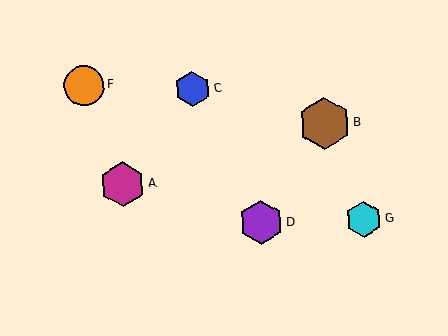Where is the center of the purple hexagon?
The center of the purple hexagon is at (261, 223).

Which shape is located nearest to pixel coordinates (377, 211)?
The cyan hexagon (labeled G) at (364, 219) is nearest to that location.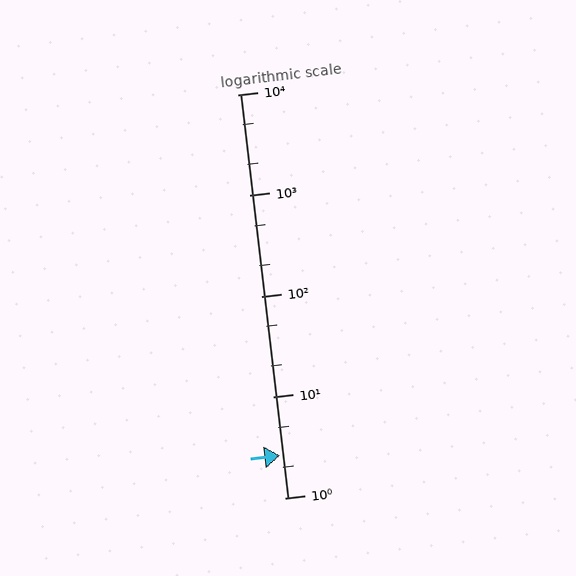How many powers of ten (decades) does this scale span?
The scale spans 4 decades, from 1 to 10000.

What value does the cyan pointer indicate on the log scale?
The pointer indicates approximately 2.6.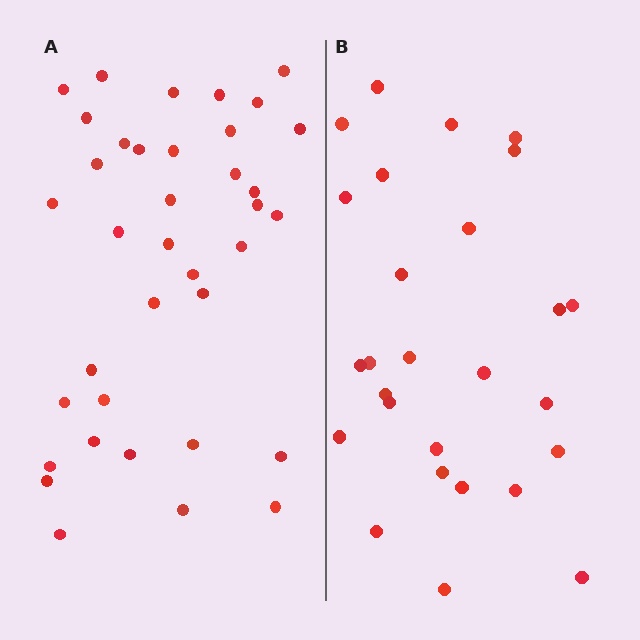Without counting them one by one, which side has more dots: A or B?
Region A (the left region) has more dots.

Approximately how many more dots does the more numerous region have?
Region A has roughly 10 or so more dots than region B.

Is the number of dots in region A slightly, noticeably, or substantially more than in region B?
Region A has noticeably more, but not dramatically so. The ratio is roughly 1.4 to 1.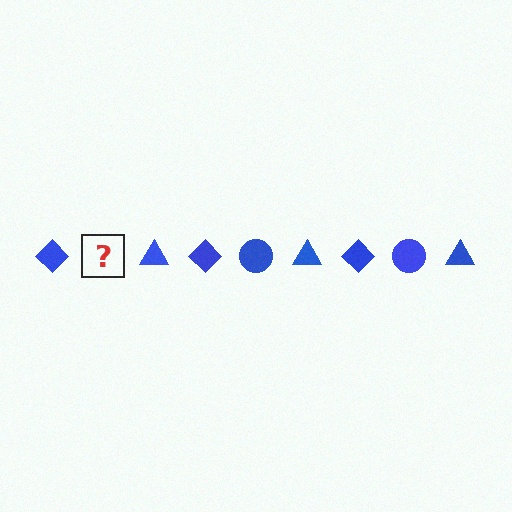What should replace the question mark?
The question mark should be replaced with a blue circle.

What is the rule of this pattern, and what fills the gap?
The rule is that the pattern cycles through diamond, circle, triangle shapes in blue. The gap should be filled with a blue circle.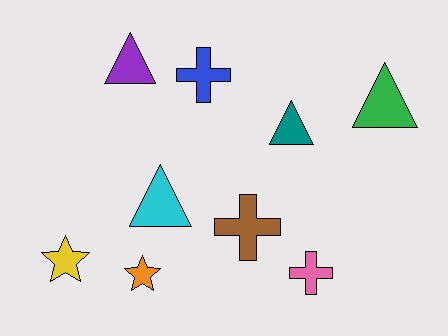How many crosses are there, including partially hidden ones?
There are 3 crosses.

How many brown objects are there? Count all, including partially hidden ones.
There is 1 brown object.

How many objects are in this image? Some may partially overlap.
There are 9 objects.